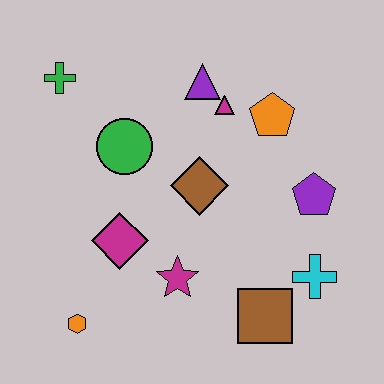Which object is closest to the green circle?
The brown diamond is closest to the green circle.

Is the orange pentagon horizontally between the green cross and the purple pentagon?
Yes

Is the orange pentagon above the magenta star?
Yes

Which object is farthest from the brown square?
The green cross is farthest from the brown square.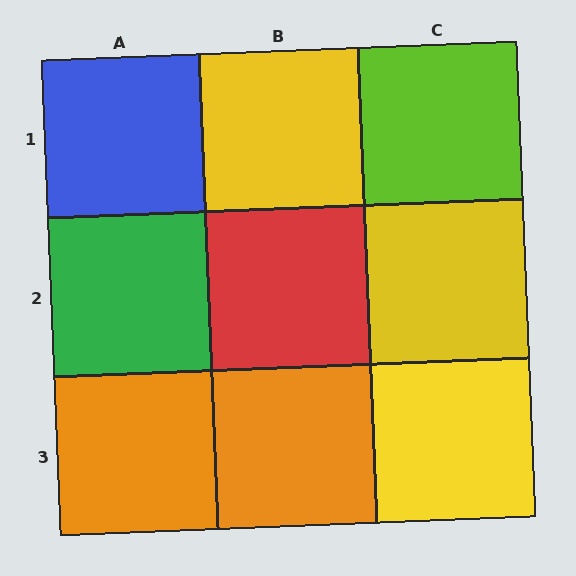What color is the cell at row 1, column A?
Blue.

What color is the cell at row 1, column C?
Lime.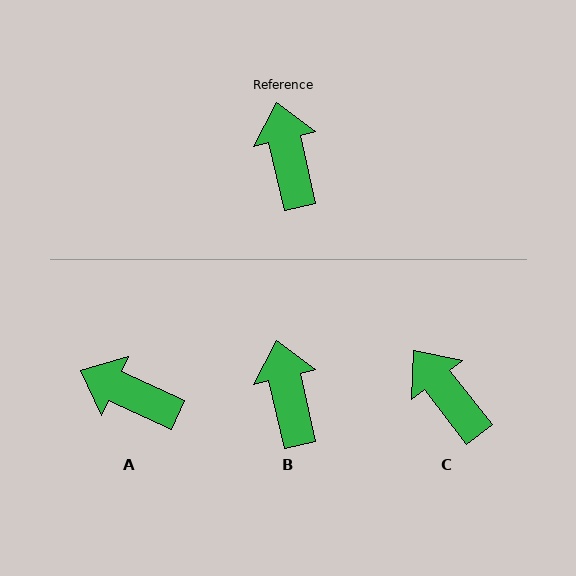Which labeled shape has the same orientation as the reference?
B.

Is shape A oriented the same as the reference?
No, it is off by about 53 degrees.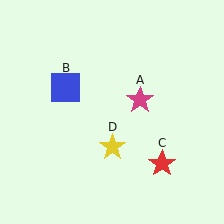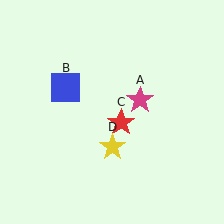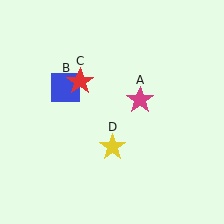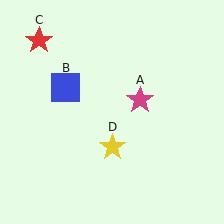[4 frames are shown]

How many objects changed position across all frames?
1 object changed position: red star (object C).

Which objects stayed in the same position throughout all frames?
Magenta star (object A) and blue square (object B) and yellow star (object D) remained stationary.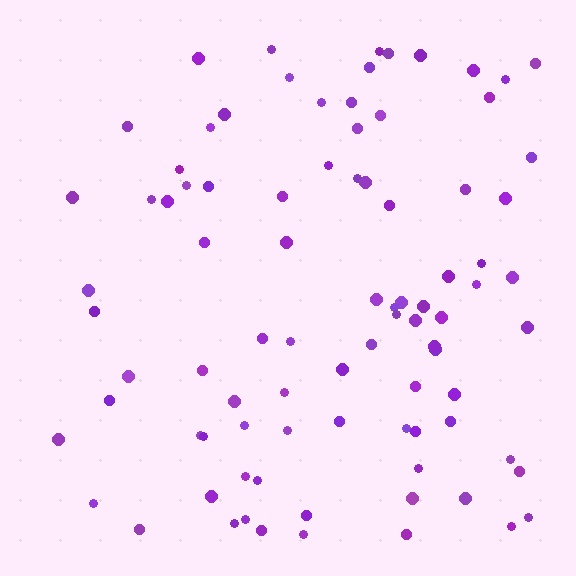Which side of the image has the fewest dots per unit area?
The left.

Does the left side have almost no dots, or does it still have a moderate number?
Still a moderate number, just noticeably fewer than the right.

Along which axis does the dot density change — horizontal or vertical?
Horizontal.